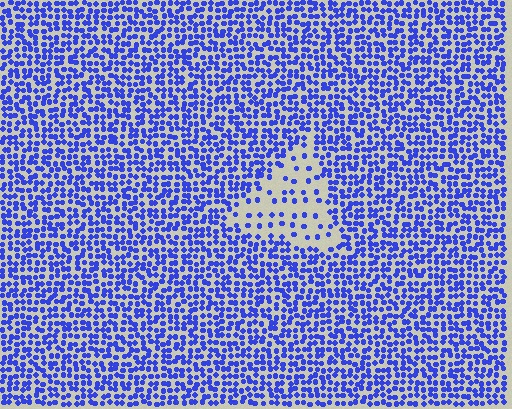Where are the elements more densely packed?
The elements are more densely packed outside the triangle boundary.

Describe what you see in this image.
The image contains small blue elements arranged at two different densities. A triangle-shaped region is visible where the elements are less densely packed than the surrounding area.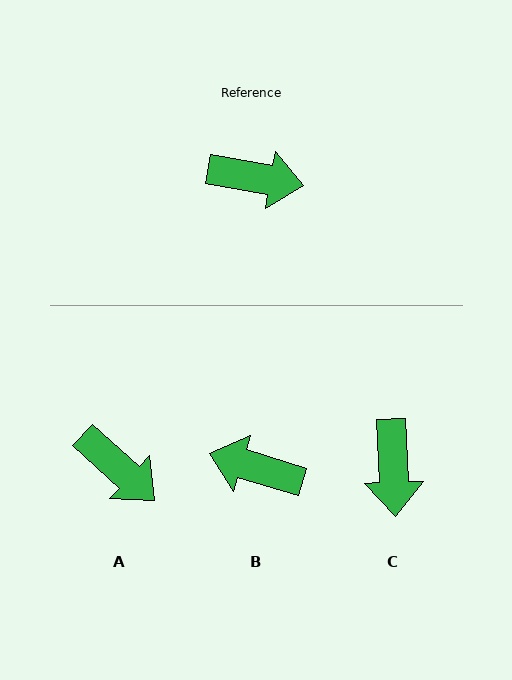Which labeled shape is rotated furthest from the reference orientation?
B, about 173 degrees away.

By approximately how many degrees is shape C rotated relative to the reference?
Approximately 78 degrees clockwise.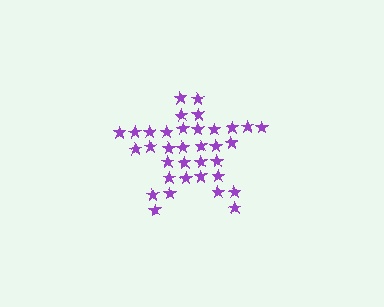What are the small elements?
The small elements are stars.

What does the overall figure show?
The overall figure shows a star.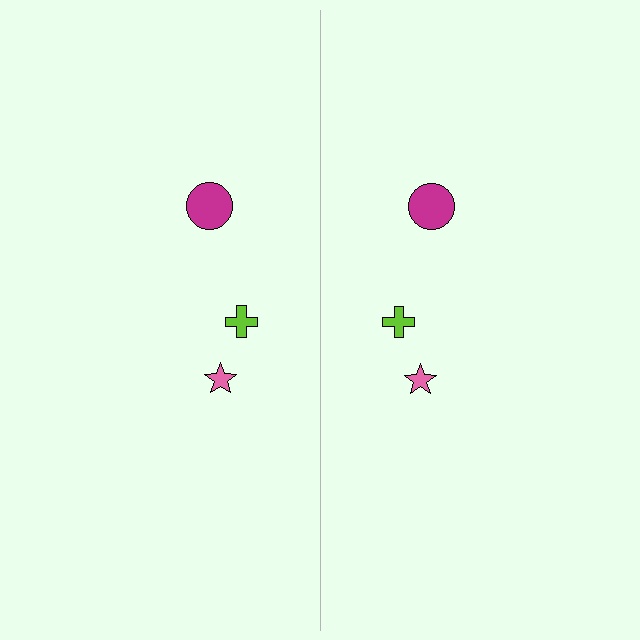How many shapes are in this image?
There are 6 shapes in this image.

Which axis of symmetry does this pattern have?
The pattern has a vertical axis of symmetry running through the center of the image.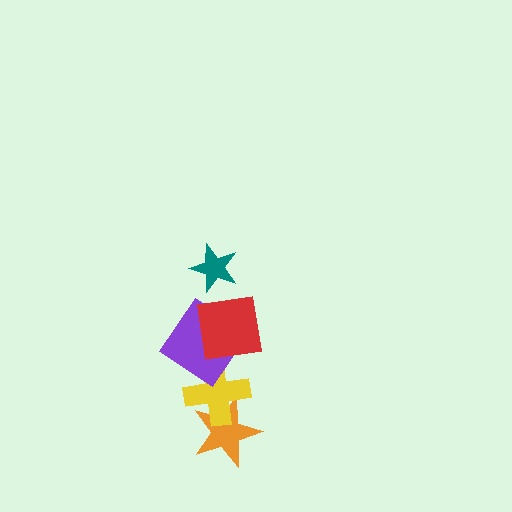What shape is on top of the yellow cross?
The purple diamond is on top of the yellow cross.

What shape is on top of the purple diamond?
The red square is on top of the purple diamond.